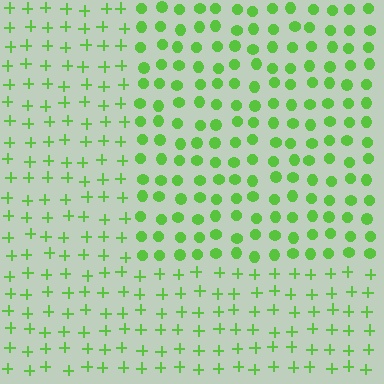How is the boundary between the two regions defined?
The boundary is defined by a change in element shape: circles inside vs. plus signs outside. All elements share the same color and spacing.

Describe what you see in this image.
The image is filled with small lime elements arranged in a uniform grid. A rectangle-shaped region contains circles, while the surrounding area contains plus signs. The boundary is defined purely by the change in element shape.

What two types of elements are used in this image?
The image uses circles inside the rectangle region and plus signs outside it.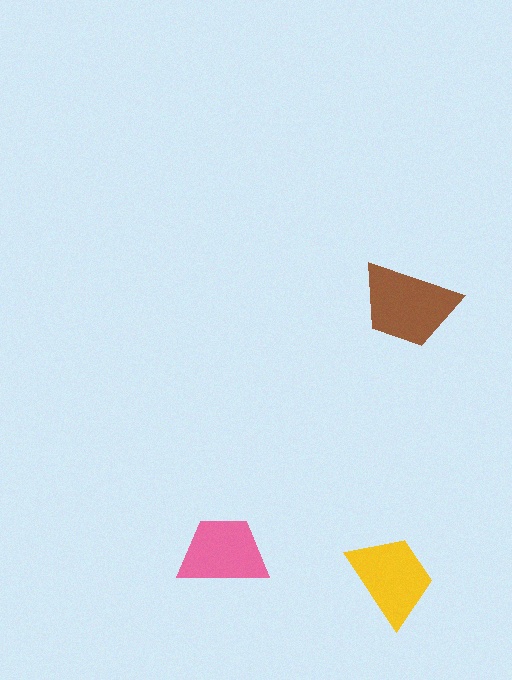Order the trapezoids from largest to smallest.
the brown one, the yellow one, the pink one.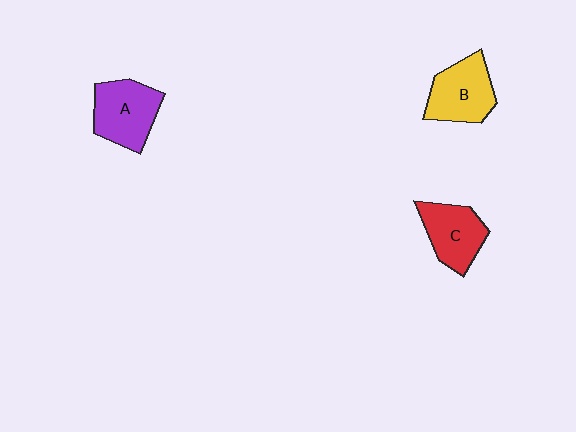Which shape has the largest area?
Shape A (purple).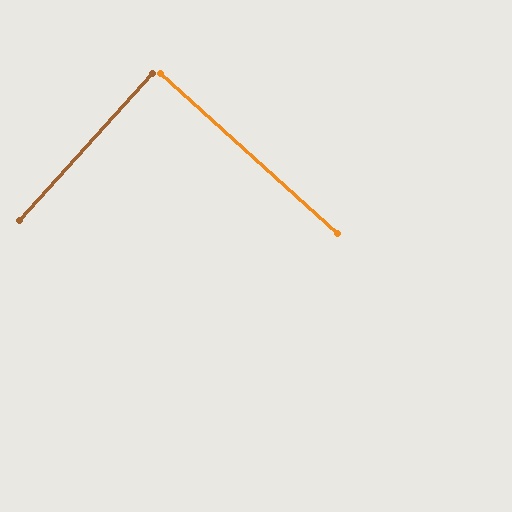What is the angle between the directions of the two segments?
Approximately 90 degrees.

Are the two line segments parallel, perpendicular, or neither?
Perpendicular — they meet at approximately 90°.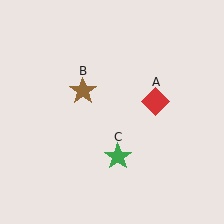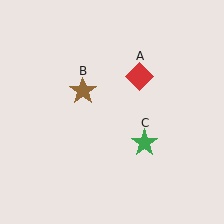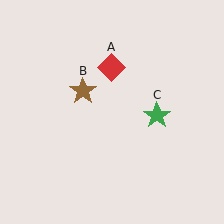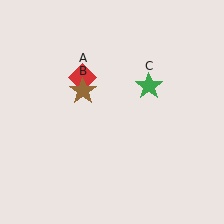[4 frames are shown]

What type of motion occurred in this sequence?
The red diamond (object A), green star (object C) rotated counterclockwise around the center of the scene.